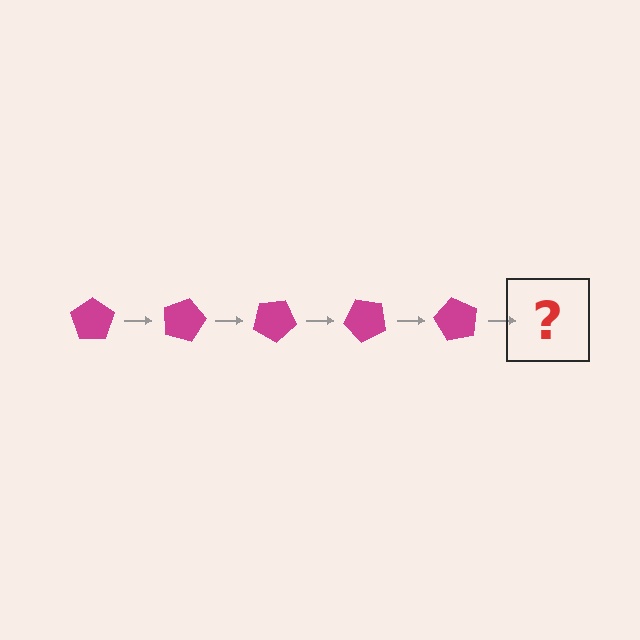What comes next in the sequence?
The next element should be a magenta pentagon rotated 75 degrees.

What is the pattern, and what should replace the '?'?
The pattern is that the pentagon rotates 15 degrees each step. The '?' should be a magenta pentagon rotated 75 degrees.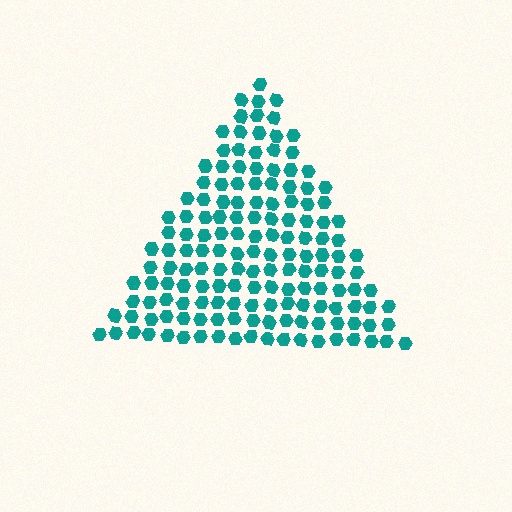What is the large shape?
The large shape is a triangle.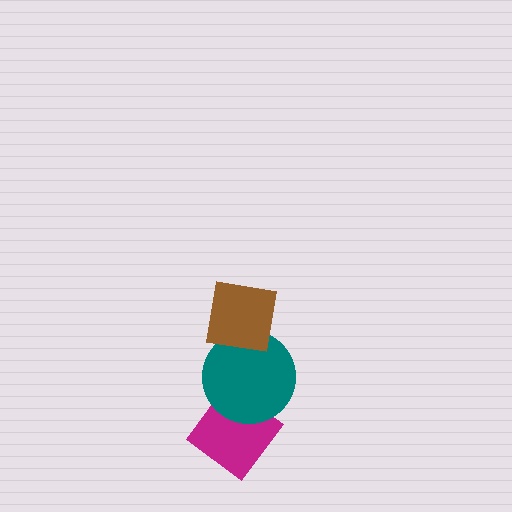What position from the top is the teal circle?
The teal circle is 2nd from the top.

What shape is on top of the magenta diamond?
The teal circle is on top of the magenta diamond.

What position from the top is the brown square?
The brown square is 1st from the top.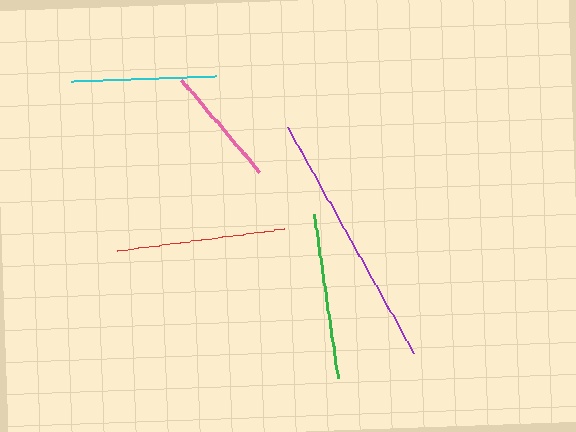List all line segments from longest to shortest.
From longest to shortest: purple, red, green, cyan, pink.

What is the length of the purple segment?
The purple segment is approximately 258 pixels long.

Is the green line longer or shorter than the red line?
The red line is longer than the green line.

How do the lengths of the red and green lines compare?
The red and green lines are approximately the same length.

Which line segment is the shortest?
The pink line is the shortest at approximately 122 pixels.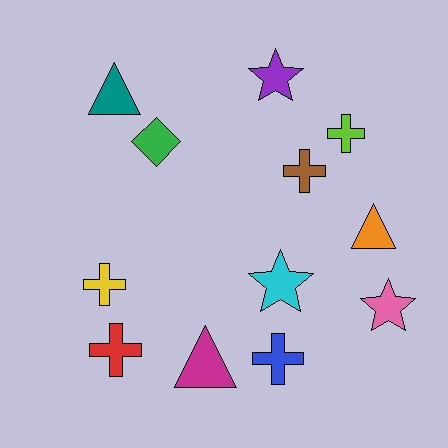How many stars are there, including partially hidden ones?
There are 3 stars.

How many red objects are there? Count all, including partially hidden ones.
There is 1 red object.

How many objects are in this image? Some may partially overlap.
There are 12 objects.